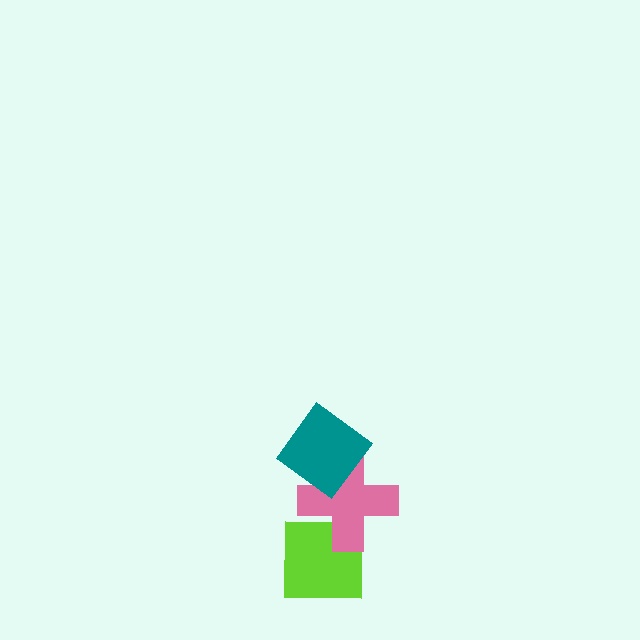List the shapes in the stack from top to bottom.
From top to bottom: the teal diamond, the pink cross, the lime square.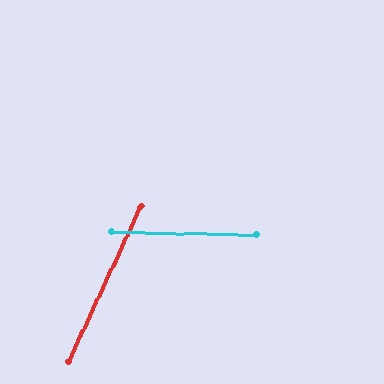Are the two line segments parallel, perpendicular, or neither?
Neither parallel nor perpendicular — they differ by about 66°.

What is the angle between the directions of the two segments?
Approximately 66 degrees.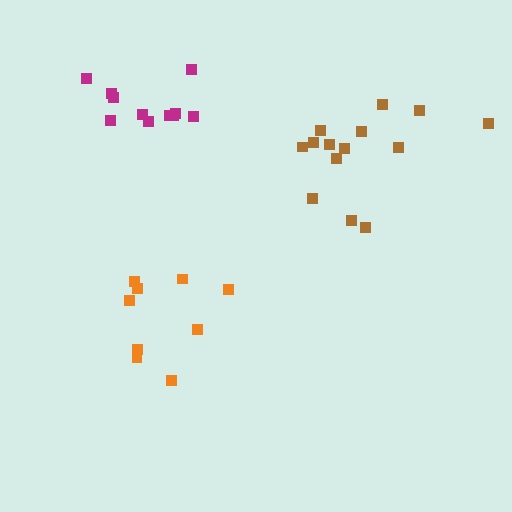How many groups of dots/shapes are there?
There are 3 groups.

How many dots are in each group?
Group 1: 9 dots, Group 2: 14 dots, Group 3: 11 dots (34 total).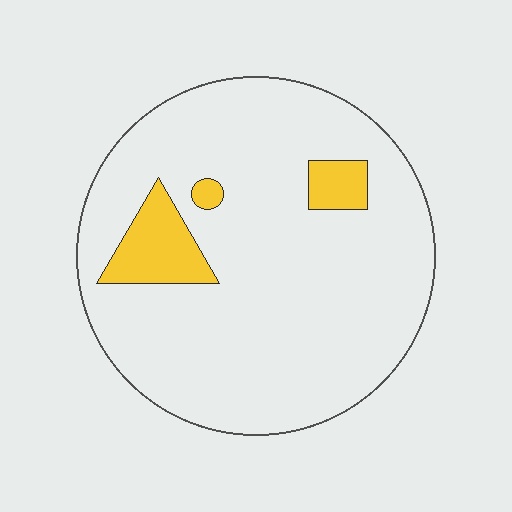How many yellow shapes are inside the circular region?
3.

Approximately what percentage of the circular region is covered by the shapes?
Approximately 10%.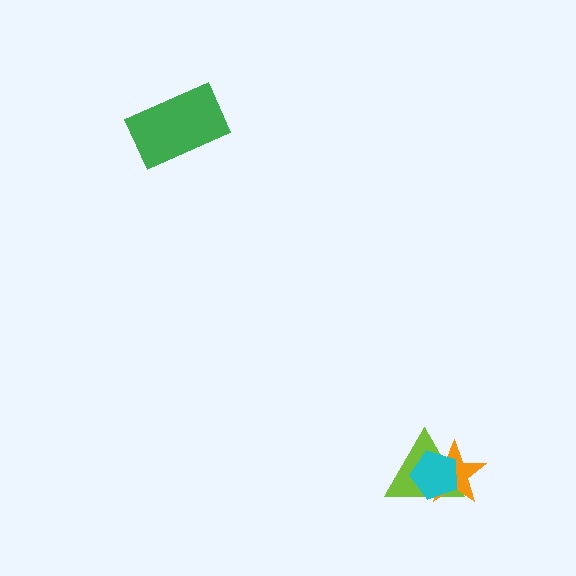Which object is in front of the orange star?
The cyan pentagon is in front of the orange star.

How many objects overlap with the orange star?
2 objects overlap with the orange star.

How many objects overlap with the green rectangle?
0 objects overlap with the green rectangle.